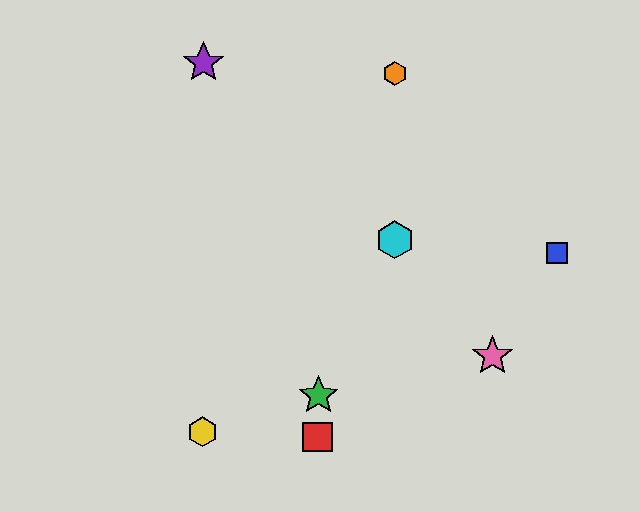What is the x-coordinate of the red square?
The red square is at x≈318.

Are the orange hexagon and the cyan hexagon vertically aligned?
Yes, both are at x≈395.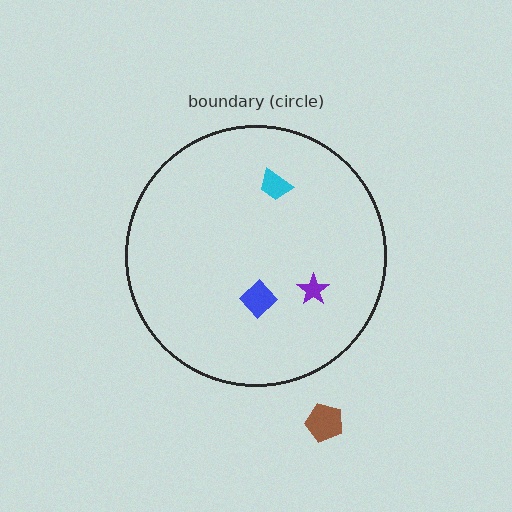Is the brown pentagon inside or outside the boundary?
Outside.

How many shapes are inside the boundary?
3 inside, 1 outside.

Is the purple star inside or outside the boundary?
Inside.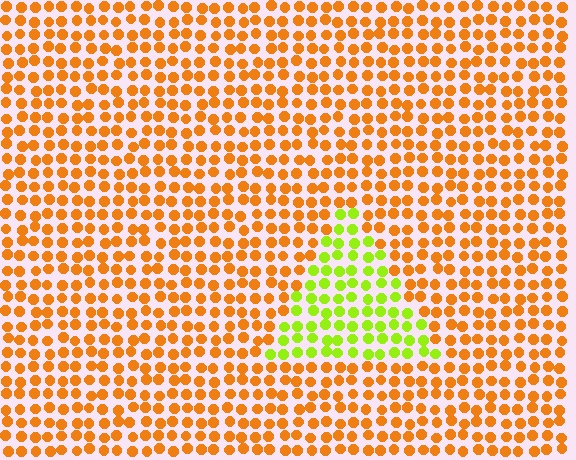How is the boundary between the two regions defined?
The boundary is defined purely by a slight shift in hue (about 55 degrees). Spacing, size, and orientation are identical on both sides.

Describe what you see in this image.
The image is filled with small orange elements in a uniform arrangement. A triangle-shaped region is visible where the elements are tinted to a slightly different hue, forming a subtle color boundary.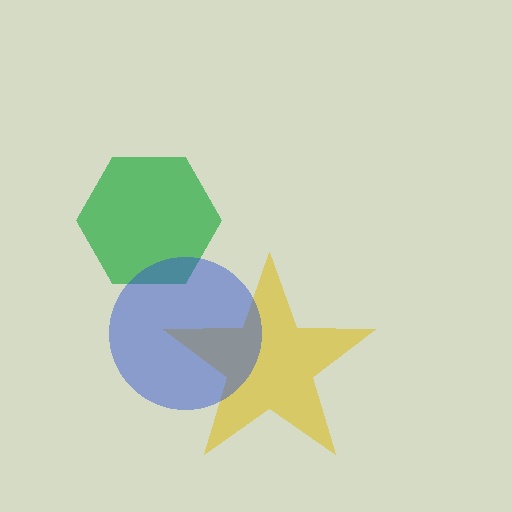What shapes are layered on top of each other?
The layered shapes are: a yellow star, a green hexagon, a blue circle.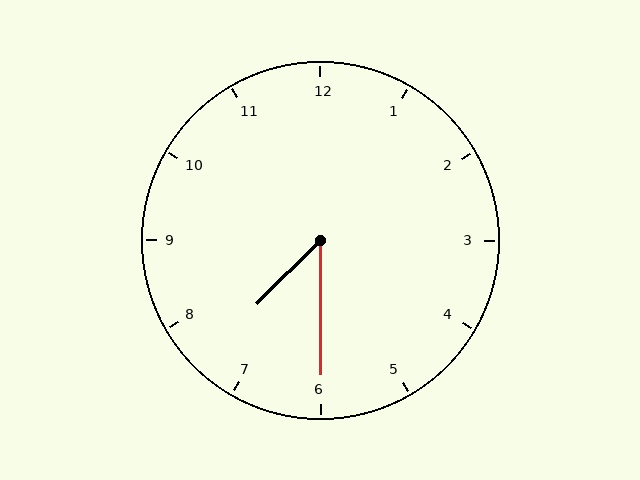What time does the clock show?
7:30.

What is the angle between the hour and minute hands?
Approximately 45 degrees.